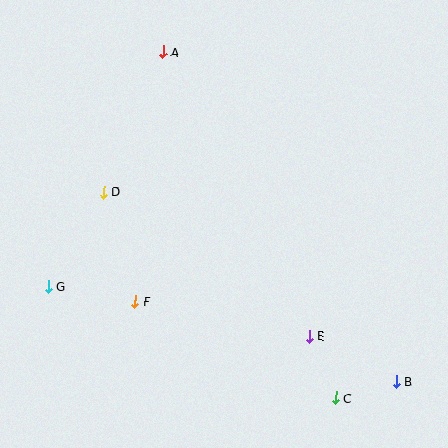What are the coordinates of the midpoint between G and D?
The midpoint between G and D is at (76, 239).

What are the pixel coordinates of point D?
Point D is at (103, 192).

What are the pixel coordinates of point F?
Point F is at (135, 301).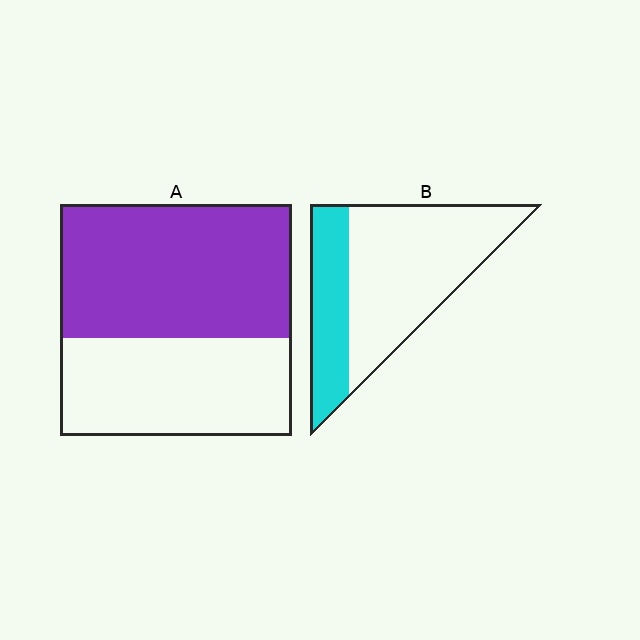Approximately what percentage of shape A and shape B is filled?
A is approximately 60% and B is approximately 30%.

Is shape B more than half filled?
No.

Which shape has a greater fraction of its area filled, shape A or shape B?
Shape A.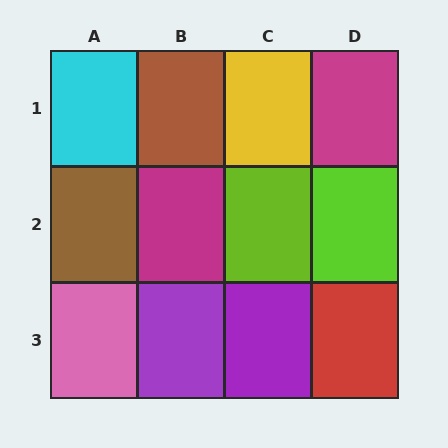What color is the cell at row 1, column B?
Brown.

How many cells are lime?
2 cells are lime.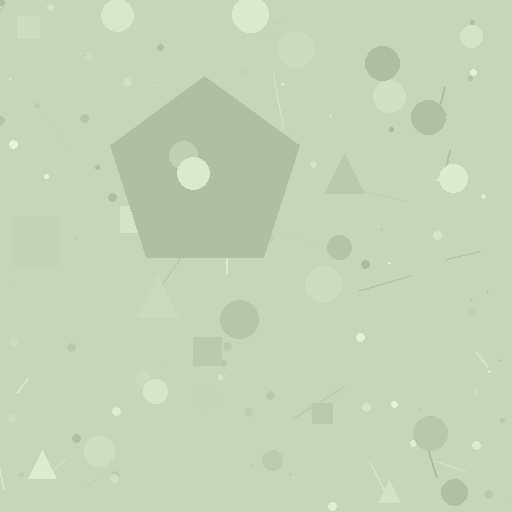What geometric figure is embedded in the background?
A pentagon is embedded in the background.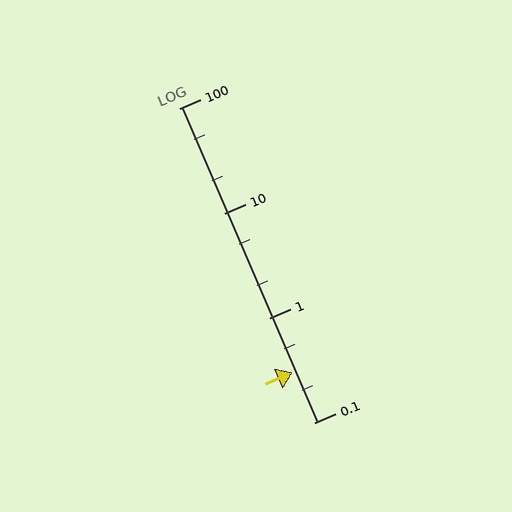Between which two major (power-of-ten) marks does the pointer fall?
The pointer is between 0.1 and 1.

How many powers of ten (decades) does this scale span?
The scale spans 3 decades, from 0.1 to 100.